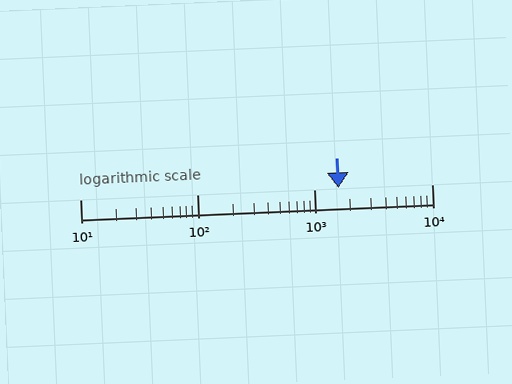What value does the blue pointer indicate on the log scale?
The pointer indicates approximately 1600.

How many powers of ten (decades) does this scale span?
The scale spans 3 decades, from 10 to 10000.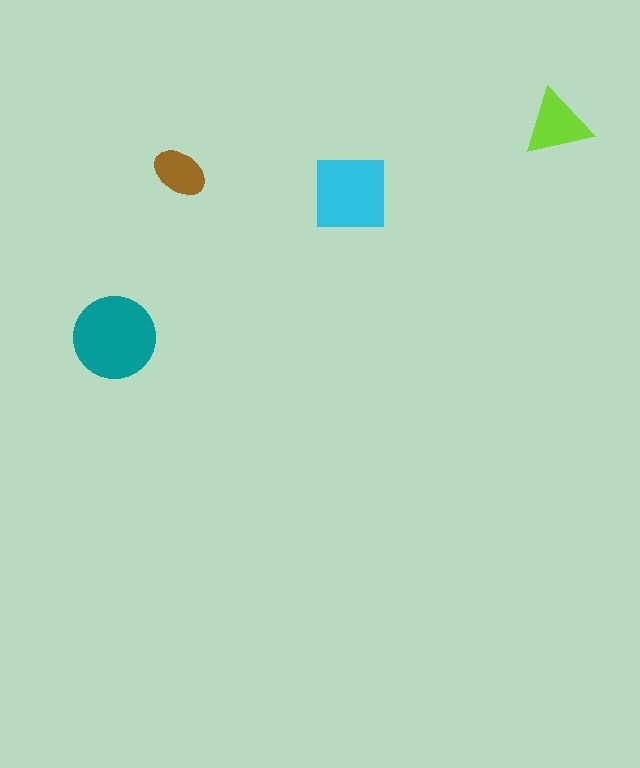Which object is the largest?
The teal circle.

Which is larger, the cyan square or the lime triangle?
The cyan square.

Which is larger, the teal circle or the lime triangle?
The teal circle.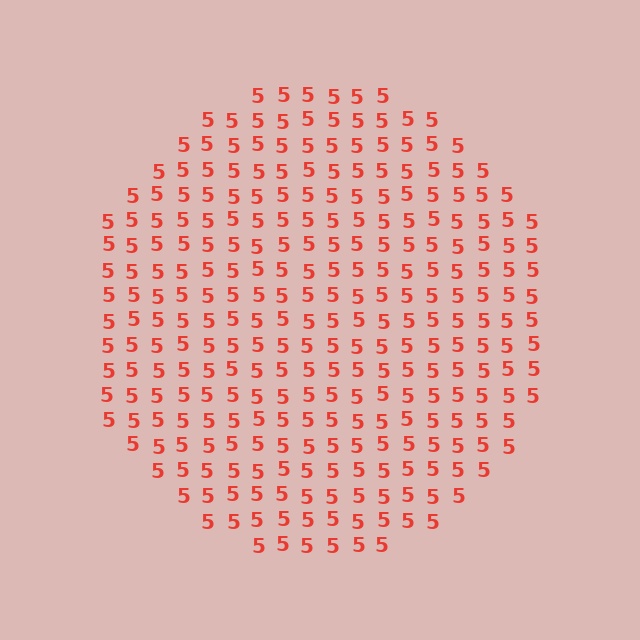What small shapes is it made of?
It is made of small digit 5's.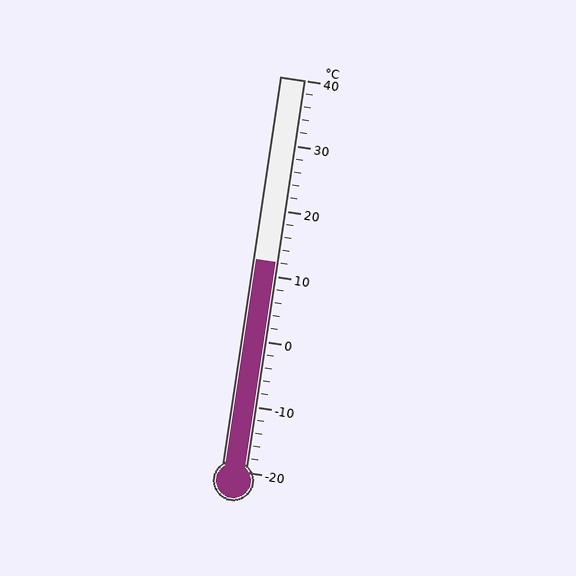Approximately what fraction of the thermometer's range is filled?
The thermometer is filled to approximately 55% of its range.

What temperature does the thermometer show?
The thermometer shows approximately 12°C.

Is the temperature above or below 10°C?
The temperature is above 10°C.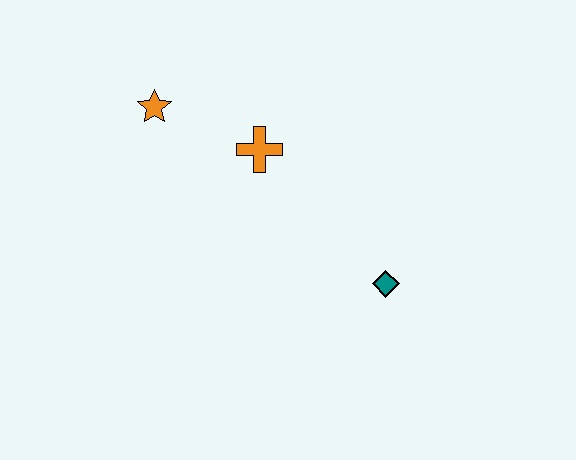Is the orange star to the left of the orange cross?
Yes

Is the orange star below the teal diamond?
No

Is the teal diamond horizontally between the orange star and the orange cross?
No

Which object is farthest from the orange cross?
The teal diamond is farthest from the orange cross.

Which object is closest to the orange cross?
The orange star is closest to the orange cross.